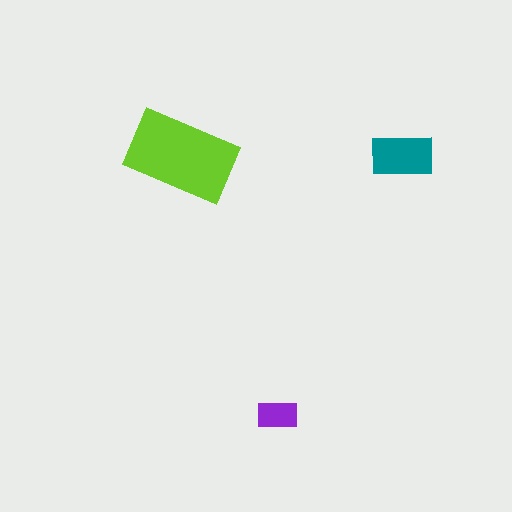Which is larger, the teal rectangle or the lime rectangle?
The lime one.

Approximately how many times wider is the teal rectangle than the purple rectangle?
About 1.5 times wider.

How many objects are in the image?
There are 3 objects in the image.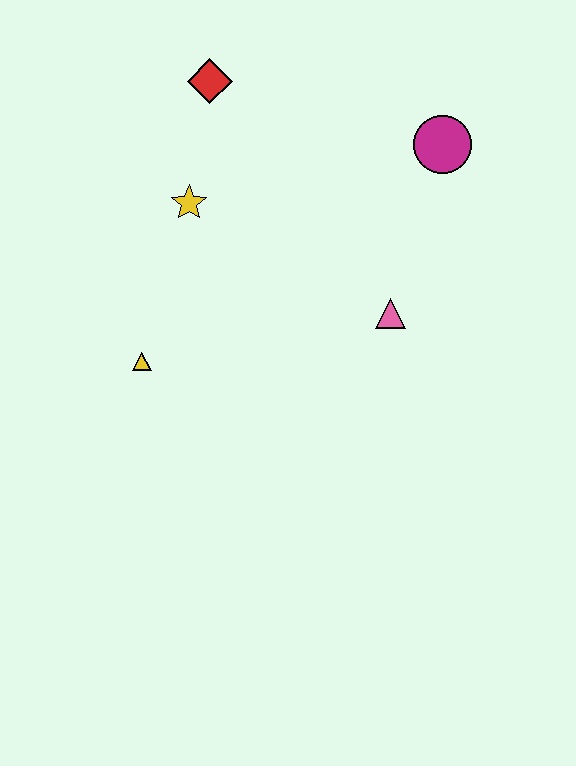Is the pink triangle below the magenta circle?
Yes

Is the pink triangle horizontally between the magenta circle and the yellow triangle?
Yes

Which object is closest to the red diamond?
The yellow star is closest to the red diamond.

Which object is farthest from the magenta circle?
The yellow triangle is farthest from the magenta circle.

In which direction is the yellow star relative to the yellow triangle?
The yellow star is above the yellow triangle.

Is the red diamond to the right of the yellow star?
Yes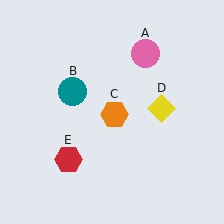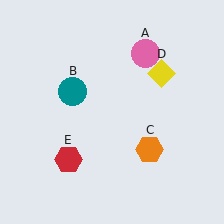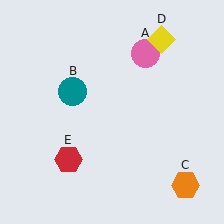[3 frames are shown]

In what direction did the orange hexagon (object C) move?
The orange hexagon (object C) moved down and to the right.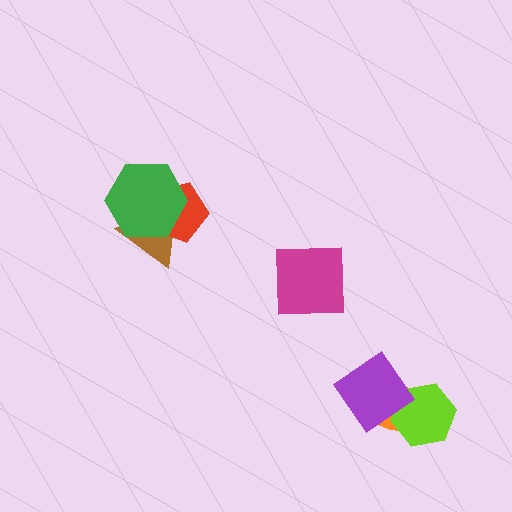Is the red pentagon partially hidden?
Yes, it is partially covered by another shape.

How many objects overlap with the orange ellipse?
2 objects overlap with the orange ellipse.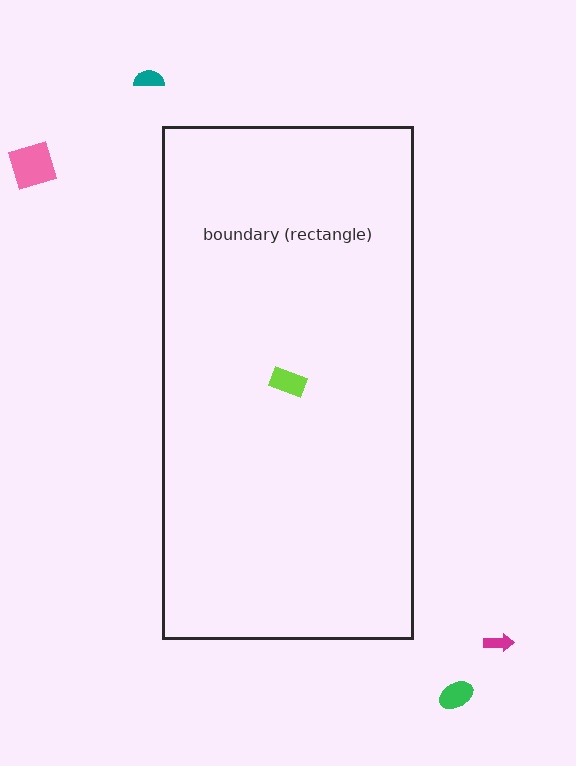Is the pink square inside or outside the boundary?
Outside.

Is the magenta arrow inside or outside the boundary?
Outside.